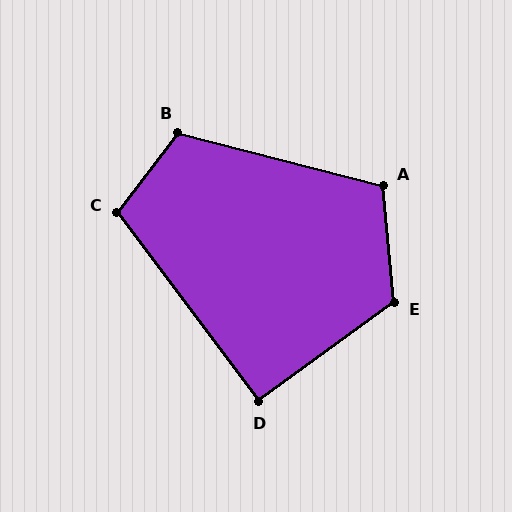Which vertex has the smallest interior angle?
D, at approximately 91 degrees.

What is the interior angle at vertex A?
Approximately 110 degrees (obtuse).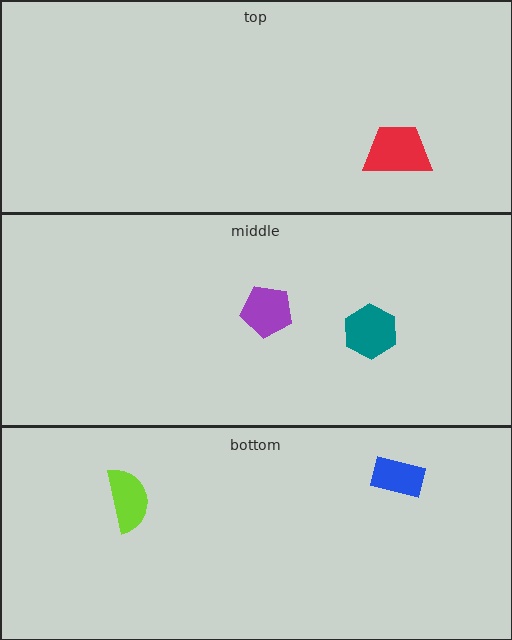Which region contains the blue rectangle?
The bottom region.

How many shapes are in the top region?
1.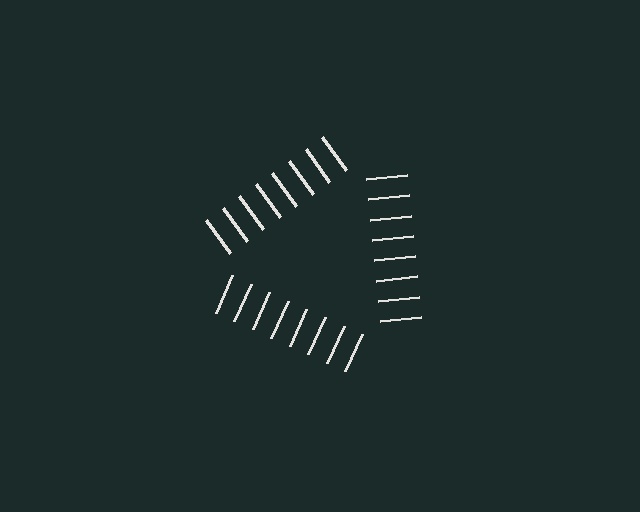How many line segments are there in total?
24 — 8 along each of the 3 edges.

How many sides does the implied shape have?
3 sides — the line-ends trace a triangle.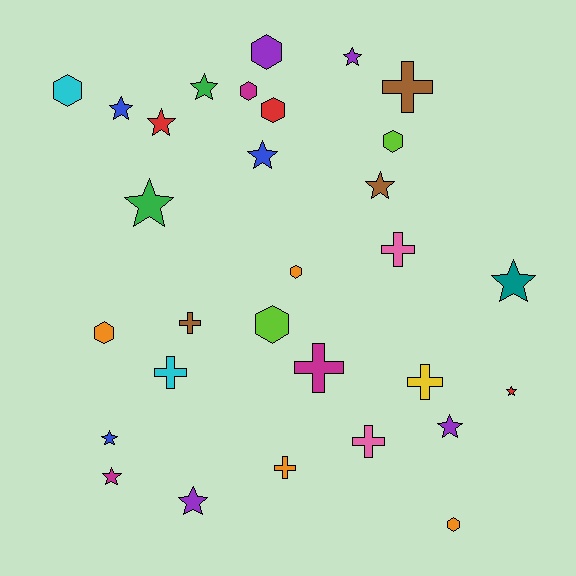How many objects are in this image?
There are 30 objects.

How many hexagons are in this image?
There are 9 hexagons.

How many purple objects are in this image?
There are 4 purple objects.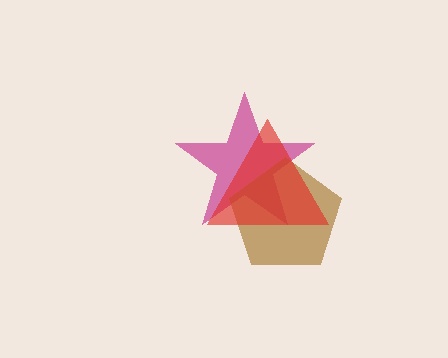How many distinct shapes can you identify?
There are 3 distinct shapes: a magenta star, a brown pentagon, a red triangle.